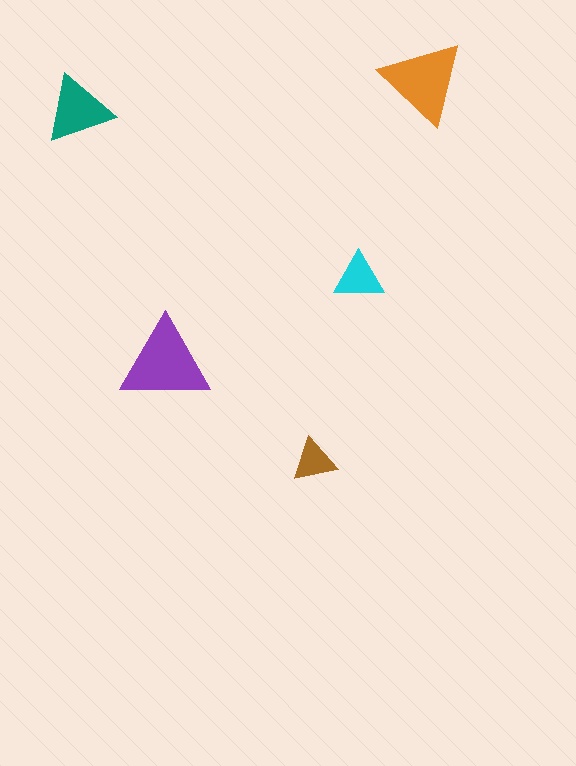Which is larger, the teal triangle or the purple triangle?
The purple one.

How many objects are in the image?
There are 5 objects in the image.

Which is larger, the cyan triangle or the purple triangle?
The purple one.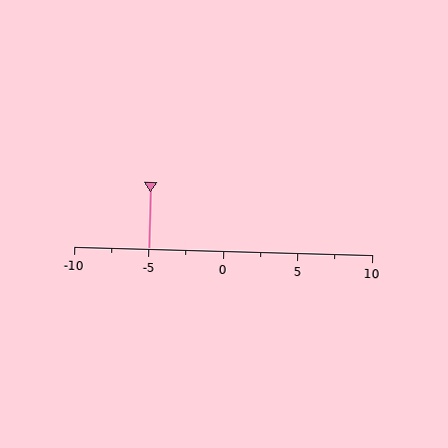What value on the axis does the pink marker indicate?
The marker indicates approximately -5.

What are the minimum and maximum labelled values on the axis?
The axis runs from -10 to 10.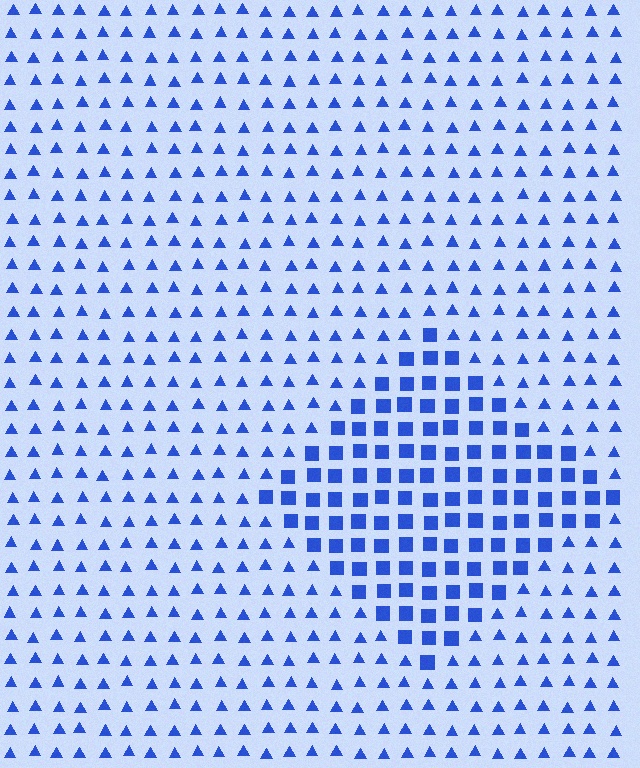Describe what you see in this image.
The image is filled with small blue elements arranged in a uniform grid. A diamond-shaped region contains squares, while the surrounding area contains triangles. The boundary is defined purely by the change in element shape.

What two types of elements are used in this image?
The image uses squares inside the diamond region and triangles outside it.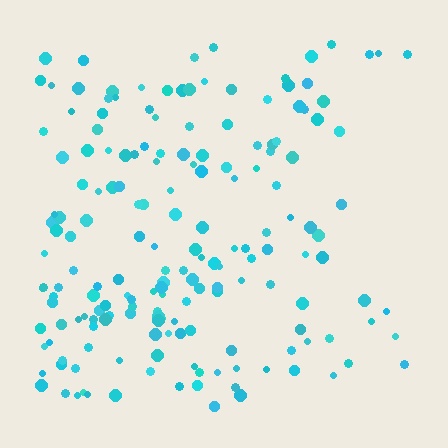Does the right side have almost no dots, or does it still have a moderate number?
Still a moderate number, just noticeably fewer than the left.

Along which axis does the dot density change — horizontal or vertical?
Horizontal.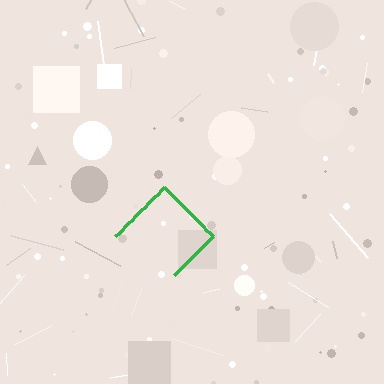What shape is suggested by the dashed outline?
The dashed outline suggests a diamond.